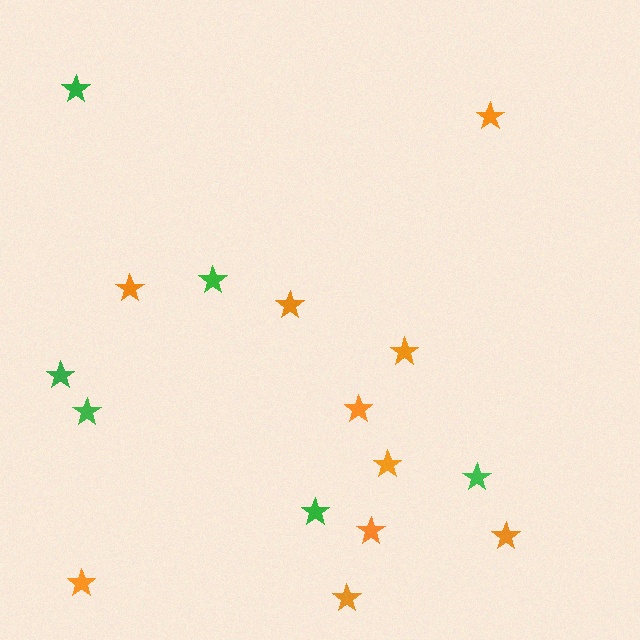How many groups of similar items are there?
There are 2 groups: one group of orange stars (10) and one group of green stars (6).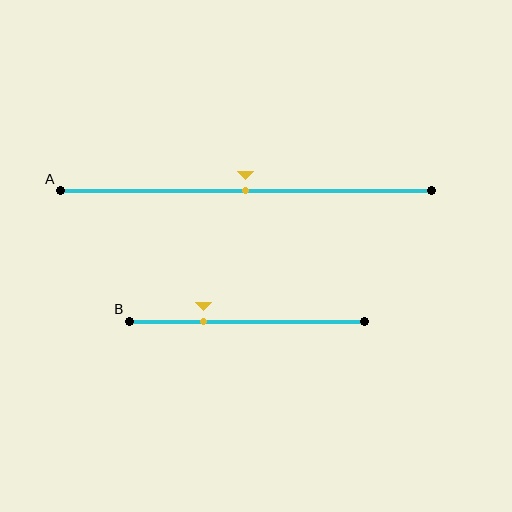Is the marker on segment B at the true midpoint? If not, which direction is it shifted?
No, the marker on segment B is shifted to the left by about 18% of the segment length.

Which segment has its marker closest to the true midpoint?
Segment A has its marker closest to the true midpoint.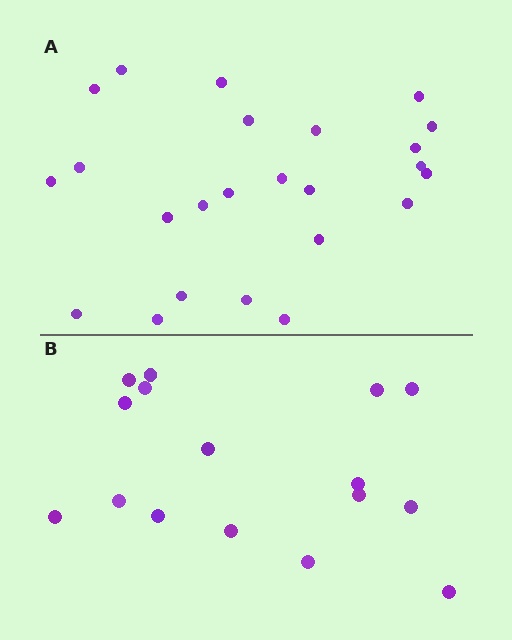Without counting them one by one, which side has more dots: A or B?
Region A (the top region) has more dots.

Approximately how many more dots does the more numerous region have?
Region A has roughly 8 or so more dots than region B.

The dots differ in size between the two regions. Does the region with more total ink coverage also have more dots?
No. Region B has more total ink coverage because its dots are larger, but region A actually contains more individual dots. Total area can be misleading — the number of items is what matters here.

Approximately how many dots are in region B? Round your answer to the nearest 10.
About 20 dots. (The exact count is 16, which rounds to 20.)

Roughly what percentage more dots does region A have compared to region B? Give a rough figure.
About 50% more.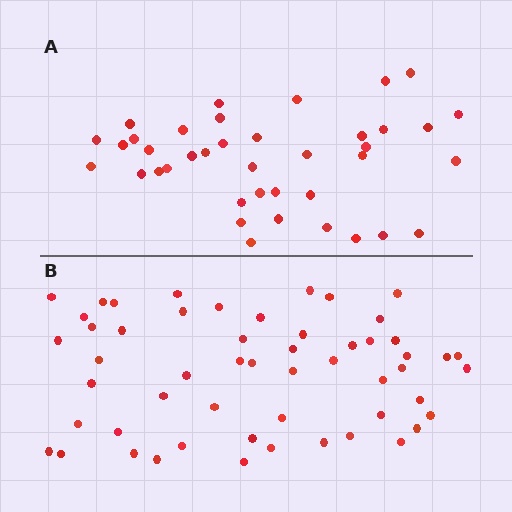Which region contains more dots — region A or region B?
Region B (the bottom region) has more dots.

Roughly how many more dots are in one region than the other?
Region B has approximately 15 more dots than region A.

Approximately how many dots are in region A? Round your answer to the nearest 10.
About 40 dots. (The exact count is 39, which rounds to 40.)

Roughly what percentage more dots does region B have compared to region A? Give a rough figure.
About 40% more.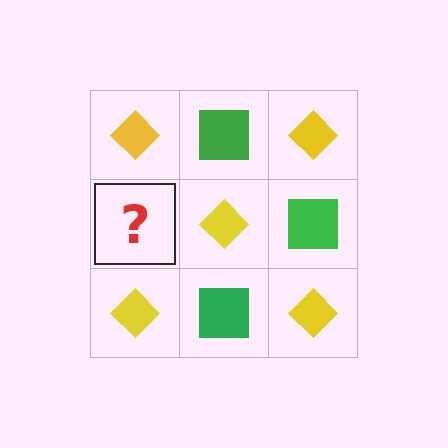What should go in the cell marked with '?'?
The missing cell should contain a green square.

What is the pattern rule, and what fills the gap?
The rule is that it alternates yellow diamond and green square in a checkerboard pattern. The gap should be filled with a green square.